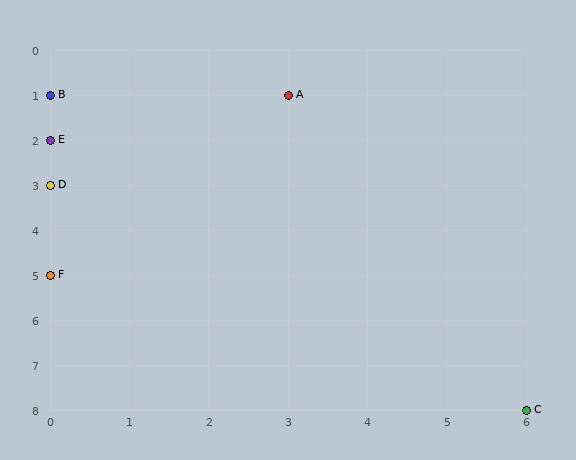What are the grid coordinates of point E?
Point E is at grid coordinates (0, 2).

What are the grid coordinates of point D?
Point D is at grid coordinates (0, 3).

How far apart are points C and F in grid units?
Points C and F are 6 columns and 3 rows apart (about 6.7 grid units diagonally).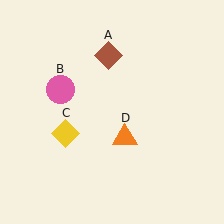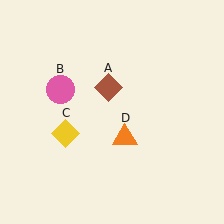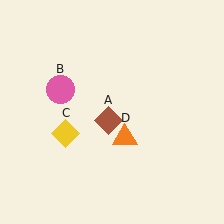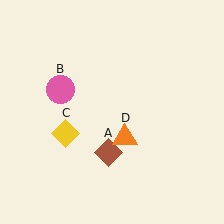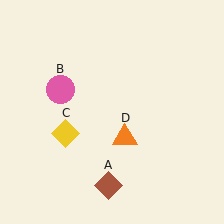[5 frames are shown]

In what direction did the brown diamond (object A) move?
The brown diamond (object A) moved down.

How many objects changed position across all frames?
1 object changed position: brown diamond (object A).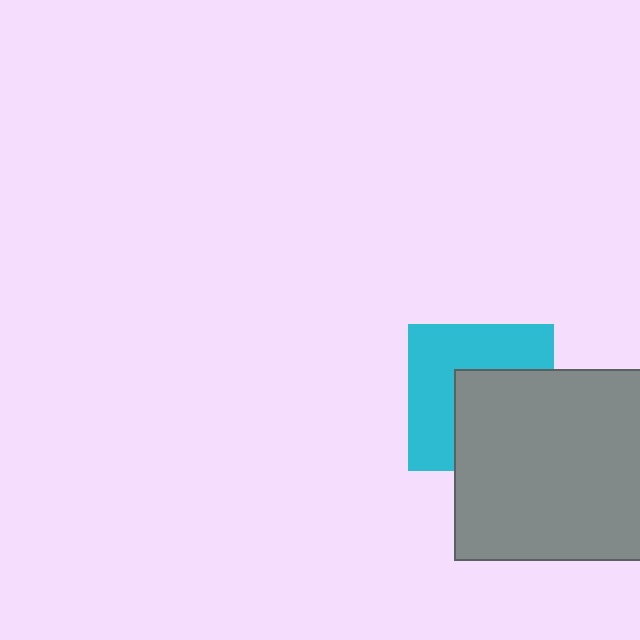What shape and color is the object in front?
The object in front is a gray square.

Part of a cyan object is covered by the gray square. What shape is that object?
It is a square.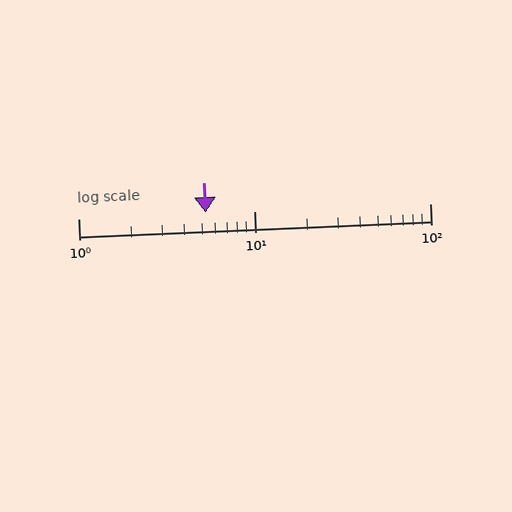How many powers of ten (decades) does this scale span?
The scale spans 2 decades, from 1 to 100.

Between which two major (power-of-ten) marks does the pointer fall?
The pointer is between 1 and 10.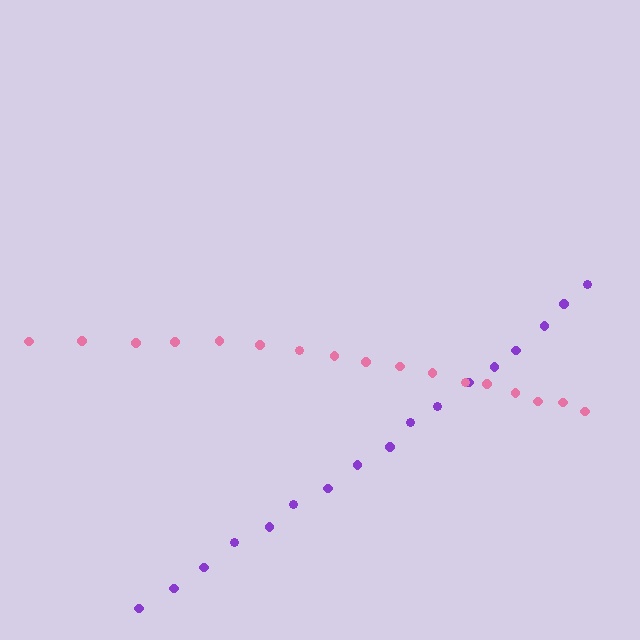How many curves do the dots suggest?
There are 2 distinct paths.